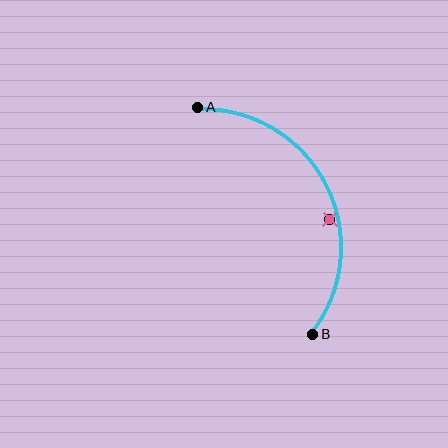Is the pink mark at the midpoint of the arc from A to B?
No — the pink mark does not lie on the arc at all. It sits slightly inside the curve.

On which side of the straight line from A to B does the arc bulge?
The arc bulges to the right of the straight line connecting A and B.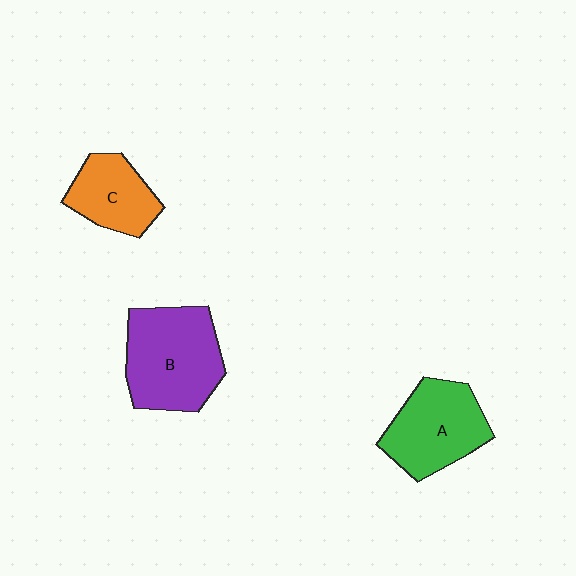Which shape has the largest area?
Shape B (purple).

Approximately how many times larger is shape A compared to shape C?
Approximately 1.4 times.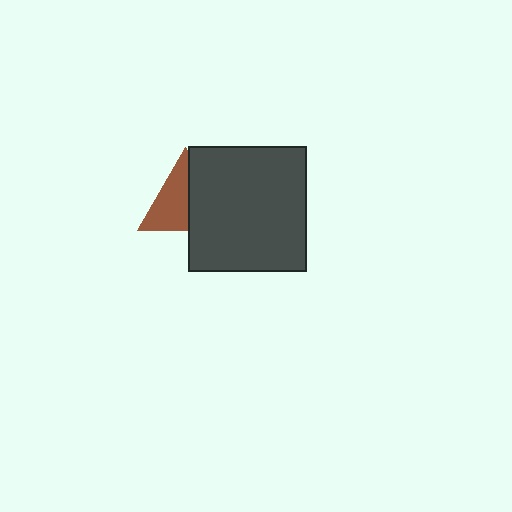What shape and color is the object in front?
The object in front is a dark gray rectangle.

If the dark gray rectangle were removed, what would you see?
You would see the complete brown triangle.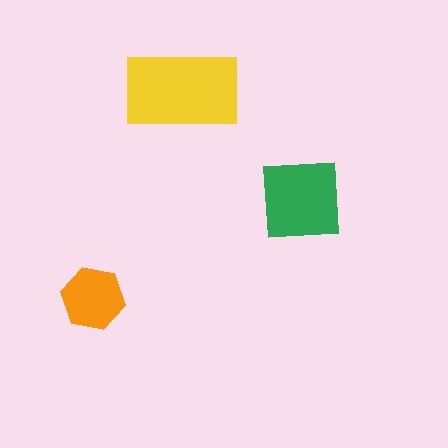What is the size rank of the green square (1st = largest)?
2nd.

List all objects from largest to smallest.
The yellow rectangle, the green square, the orange hexagon.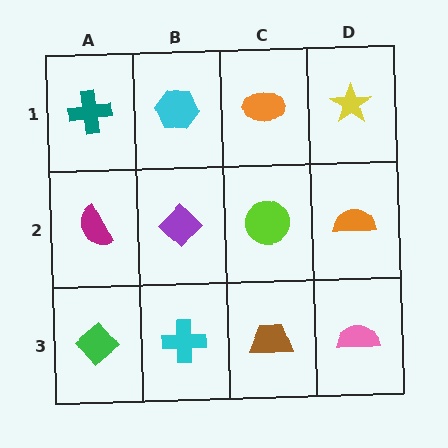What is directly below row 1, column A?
A magenta semicircle.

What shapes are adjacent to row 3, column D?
An orange semicircle (row 2, column D), a brown trapezoid (row 3, column C).